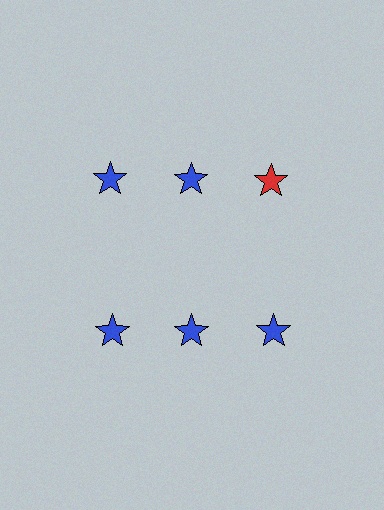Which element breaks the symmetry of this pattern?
The red star in the top row, center column breaks the symmetry. All other shapes are blue stars.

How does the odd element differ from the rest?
It has a different color: red instead of blue.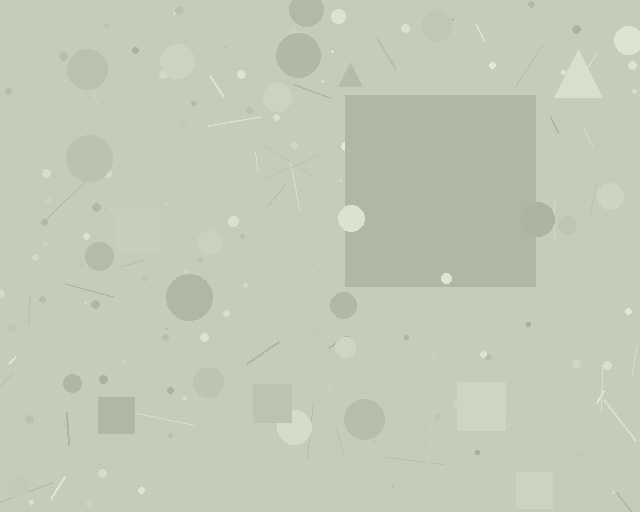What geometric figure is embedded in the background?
A square is embedded in the background.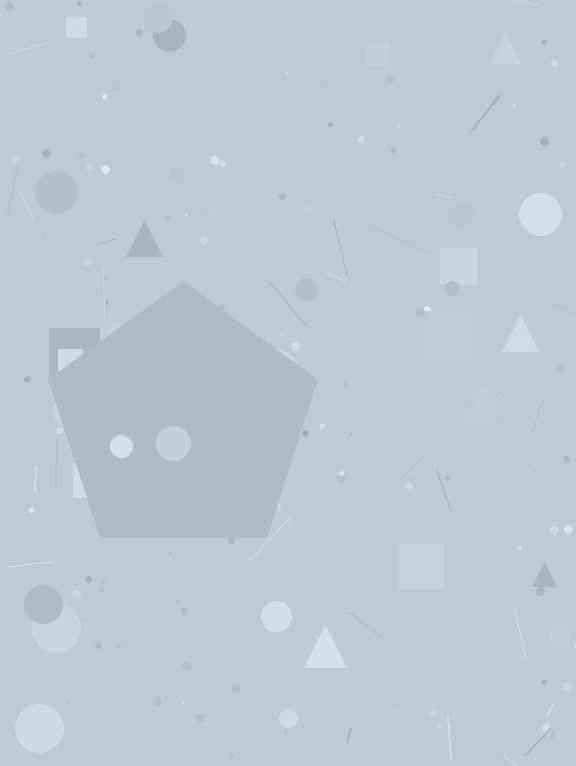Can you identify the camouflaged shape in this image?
The camouflaged shape is a pentagon.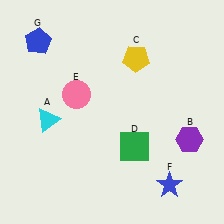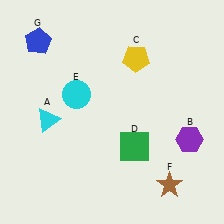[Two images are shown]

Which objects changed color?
E changed from pink to cyan. F changed from blue to brown.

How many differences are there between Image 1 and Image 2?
There are 2 differences between the two images.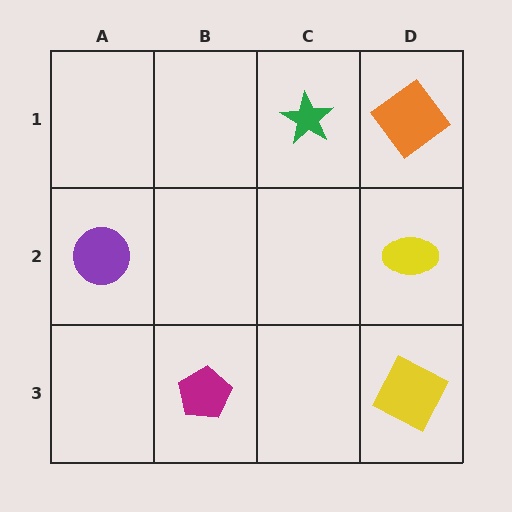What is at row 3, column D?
A yellow square.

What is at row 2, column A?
A purple circle.